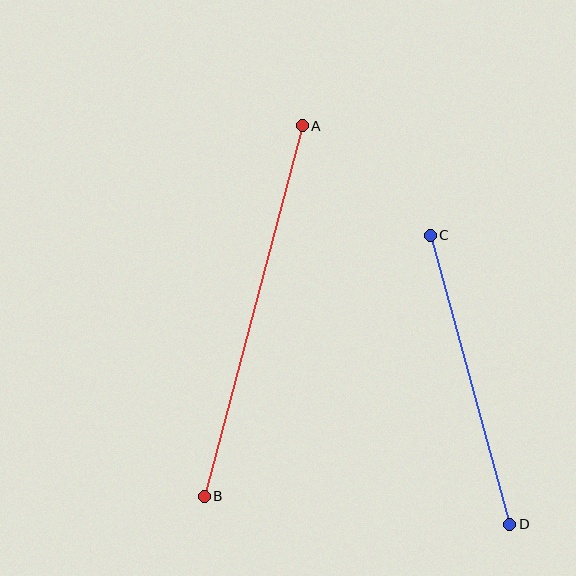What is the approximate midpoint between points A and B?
The midpoint is at approximately (253, 311) pixels.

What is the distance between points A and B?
The distance is approximately 383 pixels.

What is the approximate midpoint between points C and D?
The midpoint is at approximately (470, 380) pixels.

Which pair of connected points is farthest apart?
Points A and B are farthest apart.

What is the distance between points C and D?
The distance is approximately 300 pixels.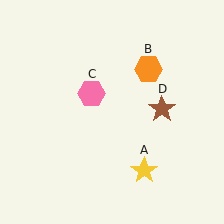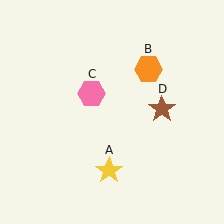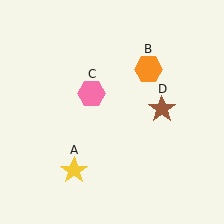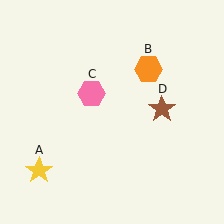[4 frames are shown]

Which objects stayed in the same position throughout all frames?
Orange hexagon (object B) and pink hexagon (object C) and brown star (object D) remained stationary.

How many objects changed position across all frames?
1 object changed position: yellow star (object A).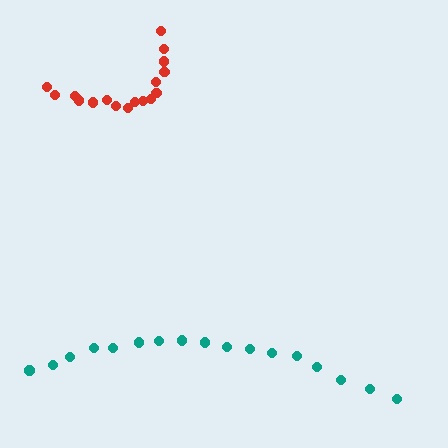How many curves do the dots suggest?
There are 2 distinct paths.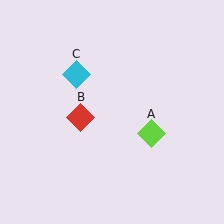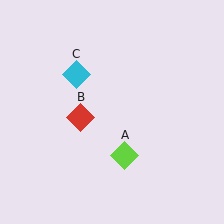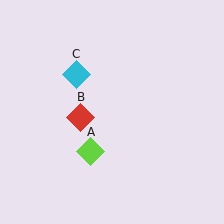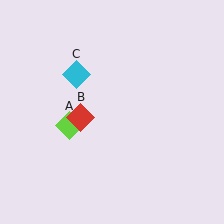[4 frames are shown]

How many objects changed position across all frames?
1 object changed position: lime diamond (object A).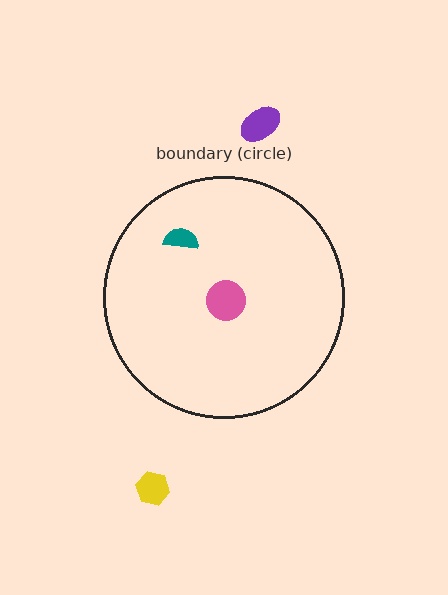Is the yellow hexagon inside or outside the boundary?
Outside.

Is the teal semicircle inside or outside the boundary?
Inside.